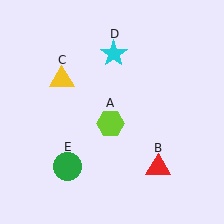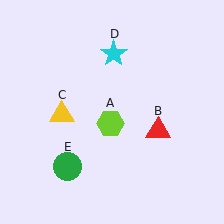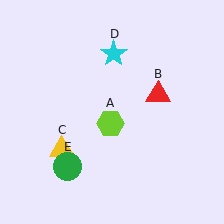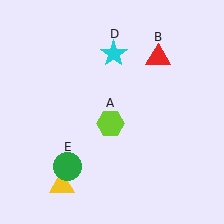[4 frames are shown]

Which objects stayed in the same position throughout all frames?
Lime hexagon (object A) and cyan star (object D) and green circle (object E) remained stationary.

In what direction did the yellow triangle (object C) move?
The yellow triangle (object C) moved down.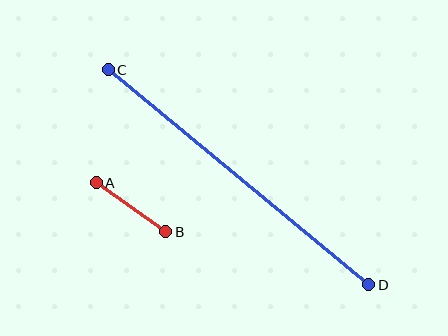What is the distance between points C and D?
The distance is approximately 338 pixels.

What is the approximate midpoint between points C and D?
The midpoint is at approximately (239, 177) pixels.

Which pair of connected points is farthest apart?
Points C and D are farthest apart.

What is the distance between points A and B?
The distance is approximately 85 pixels.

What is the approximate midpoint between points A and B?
The midpoint is at approximately (131, 207) pixels.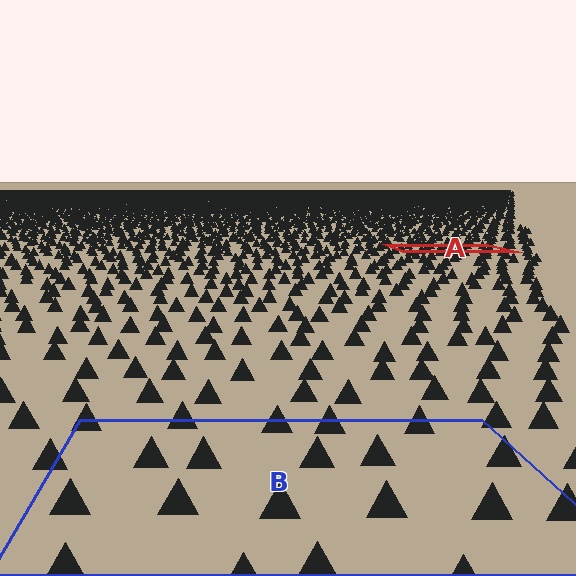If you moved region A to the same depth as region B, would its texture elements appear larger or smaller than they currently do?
They would appear larger. At a closer depth, the same texture elements are projected at a bigger on-screen size.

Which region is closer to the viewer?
Region B is closer. The texture elements there are larger and more spread out.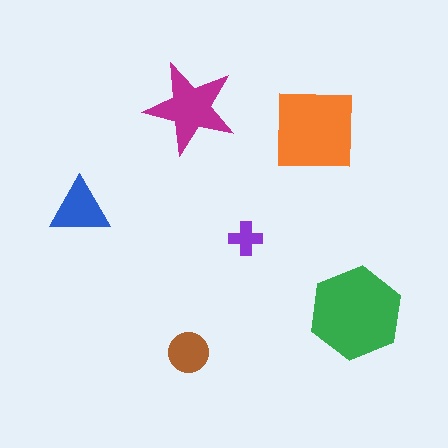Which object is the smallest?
The purple cross.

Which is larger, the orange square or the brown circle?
The orange square.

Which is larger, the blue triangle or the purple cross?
The blue triangle.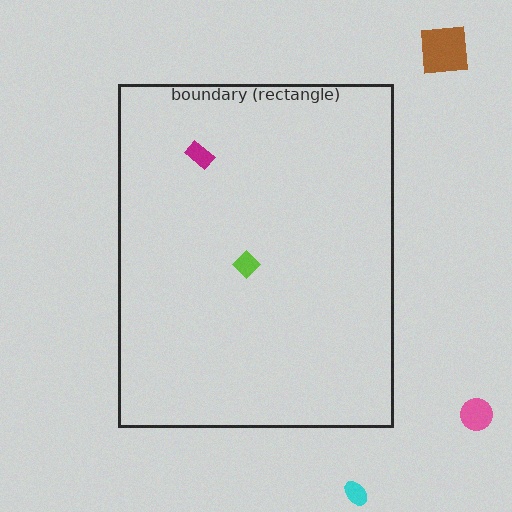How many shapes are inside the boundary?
2 inside, 3 outside.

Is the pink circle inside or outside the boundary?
Outside.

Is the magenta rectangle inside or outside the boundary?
Inside.